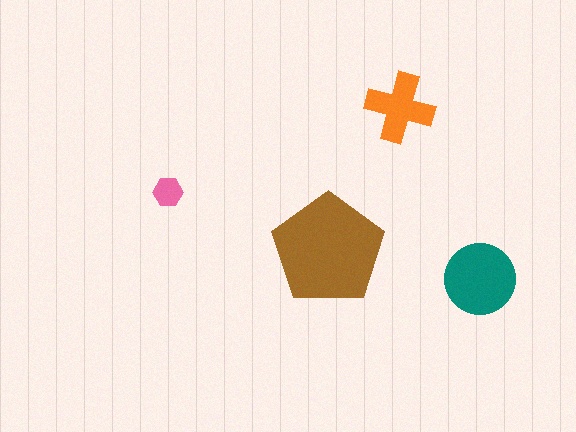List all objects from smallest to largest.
The pink hexagon, the orange cross, the teal circle, the brown pentagon.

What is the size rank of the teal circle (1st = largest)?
2nd.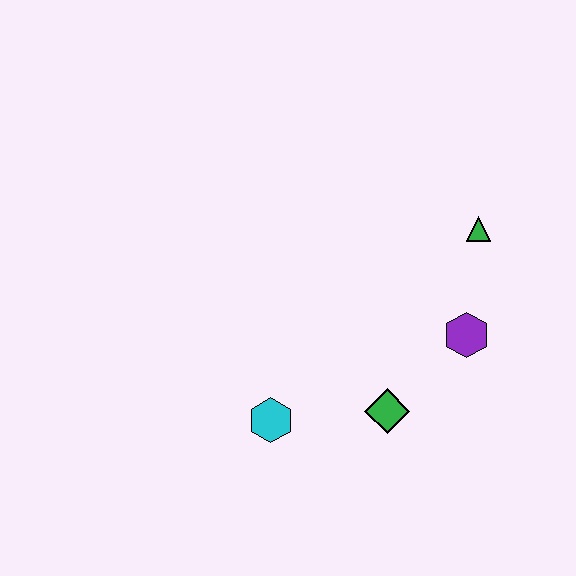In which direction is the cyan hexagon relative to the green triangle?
The cyan hexagon is to the left of the green triangle.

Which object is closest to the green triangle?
The purple hexagon is closest to the green triangle.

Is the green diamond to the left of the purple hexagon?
Yes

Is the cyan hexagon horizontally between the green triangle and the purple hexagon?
No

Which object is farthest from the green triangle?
The cyan hexagon is farthest from the green triangle.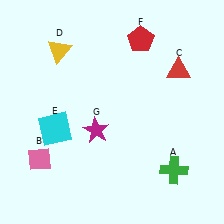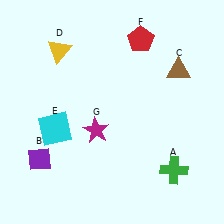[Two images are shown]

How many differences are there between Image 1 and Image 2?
There are 2 differences between the two images.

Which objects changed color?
B changed from pink to purple. C changed from red to brown.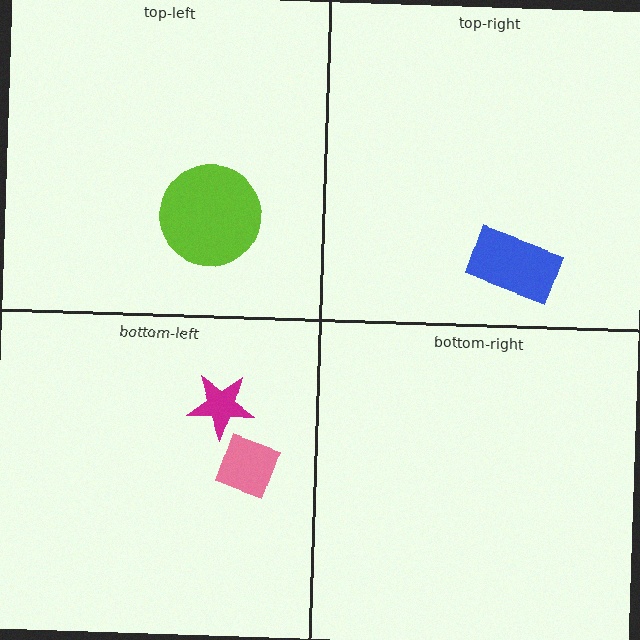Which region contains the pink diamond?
The bottom-left region.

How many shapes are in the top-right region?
1.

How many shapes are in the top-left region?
1.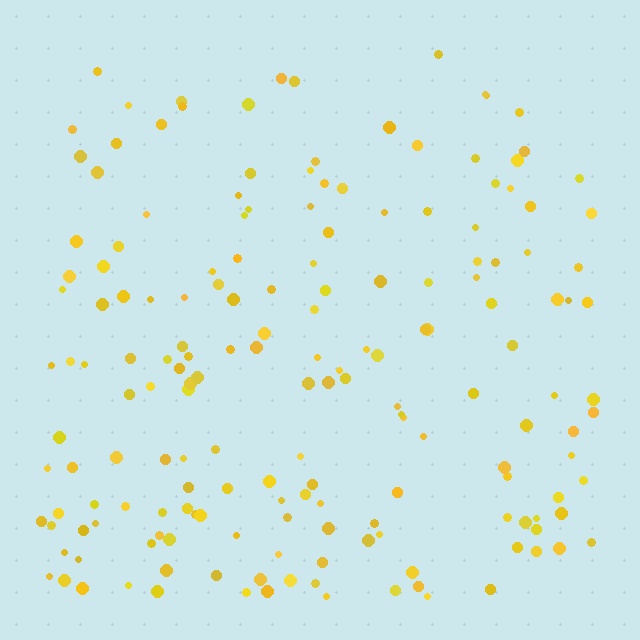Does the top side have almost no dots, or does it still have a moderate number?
Still a moderate number, just noticeably fewer than the bottom.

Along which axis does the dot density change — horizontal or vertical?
Vertical.